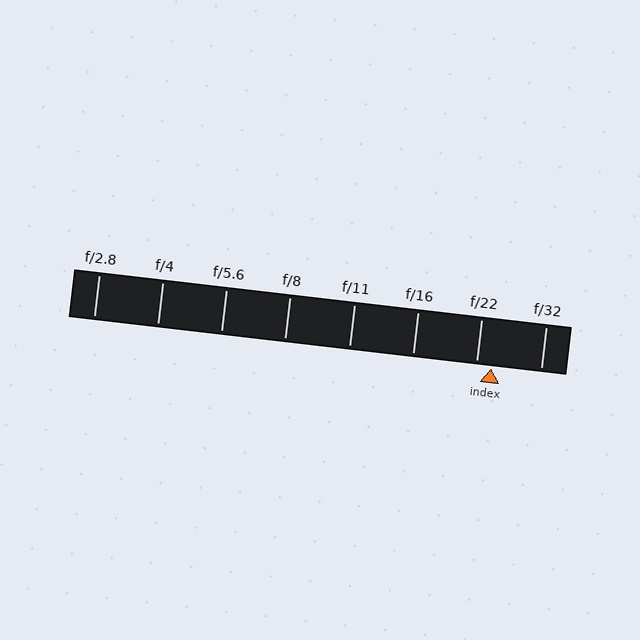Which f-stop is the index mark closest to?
The index mark is closest to f/22.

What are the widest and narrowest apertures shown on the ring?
The widest aperture shown is f/2.8 and the narrowest is f/32.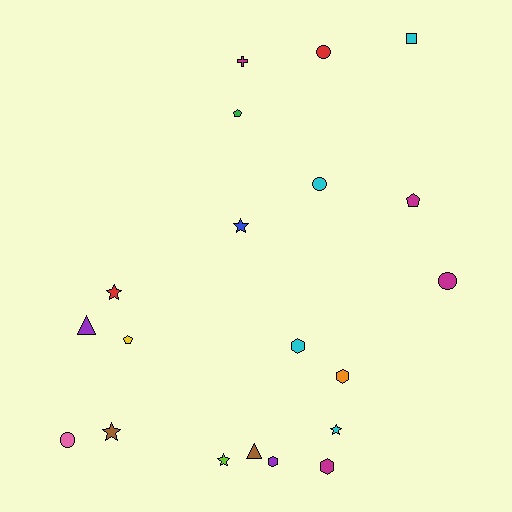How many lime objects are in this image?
There is 1 lime object.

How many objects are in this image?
There are 20 objects.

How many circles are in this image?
There are 4 circles.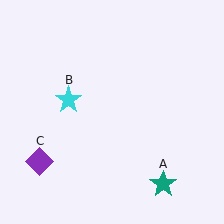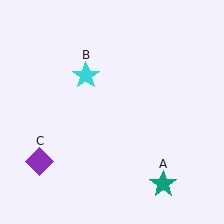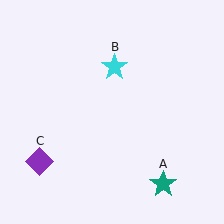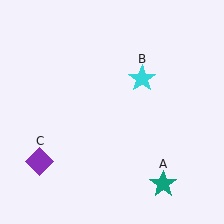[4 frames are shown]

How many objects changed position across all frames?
1 object changed position: cyan star (object B).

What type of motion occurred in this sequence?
The cyan star (object B) rotated clockwise around the center of the scene.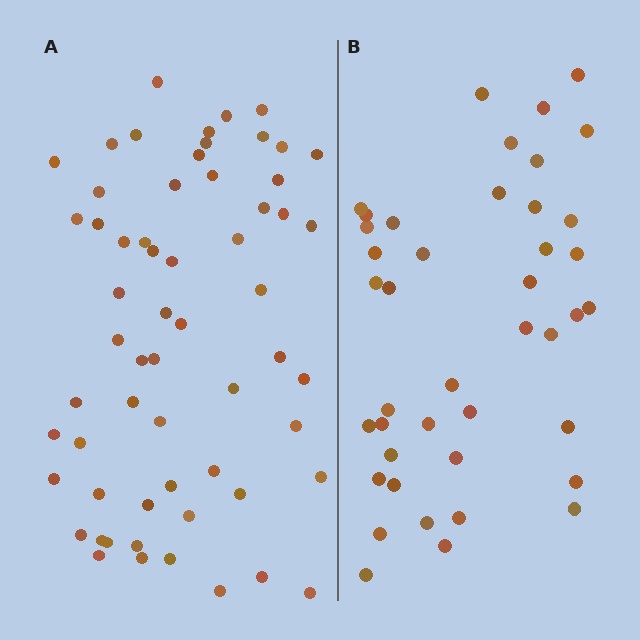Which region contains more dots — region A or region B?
Region A (the left region) has more dots.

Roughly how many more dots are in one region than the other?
Region A has approximately 20 more dots than region B.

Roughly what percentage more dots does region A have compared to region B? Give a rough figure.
About 45% more.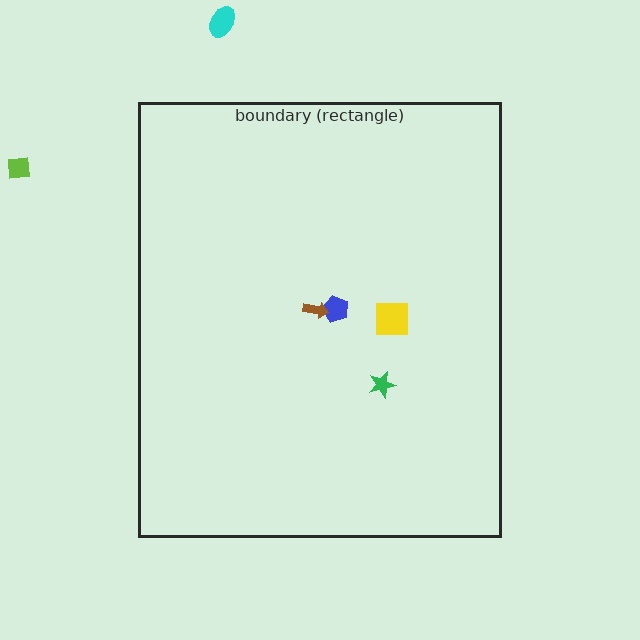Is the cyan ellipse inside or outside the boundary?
Outside.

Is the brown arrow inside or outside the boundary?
Inside.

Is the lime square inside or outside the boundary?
Outside.